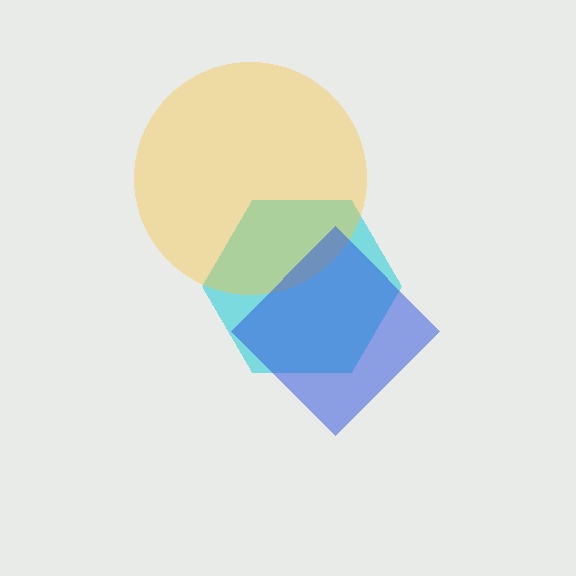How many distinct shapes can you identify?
There are 3 distinct shapes: a cyan hexagon, a yellow circle, a blue diamond.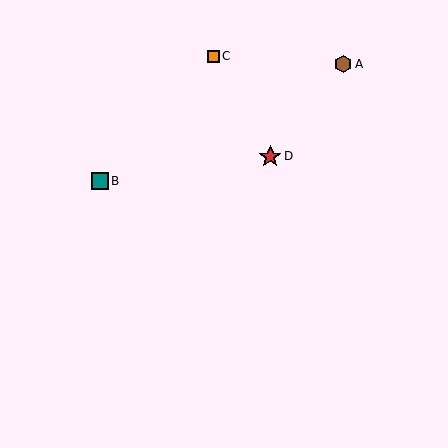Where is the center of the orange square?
The center of the orange square is at (213, 56).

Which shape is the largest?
The red star (labeled D) is the largest.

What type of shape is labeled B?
Shape B is a teal square.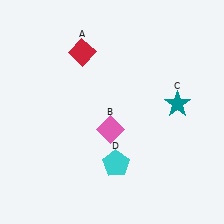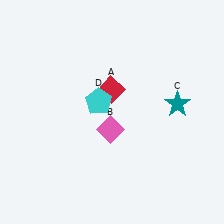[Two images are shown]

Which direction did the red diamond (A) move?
The red diamond (A) moved down.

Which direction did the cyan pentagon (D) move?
The cyan pentagon (D) moved up.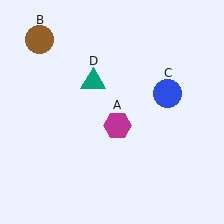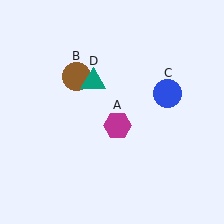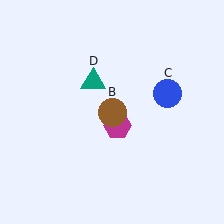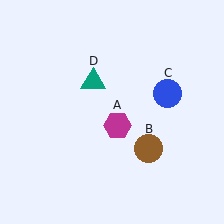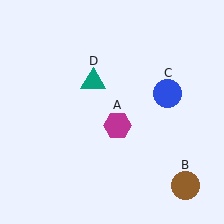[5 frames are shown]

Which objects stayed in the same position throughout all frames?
Magenta hexagon (object A) and blue circle (object C) and teal triangle (object D) remained stationary.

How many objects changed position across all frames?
1 object changed position: brown circle (object B).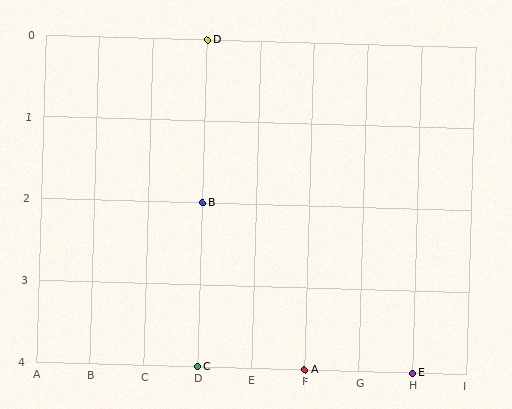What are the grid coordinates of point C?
Point C is at grid coordinates (D, 4).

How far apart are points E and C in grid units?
Points E and C are 4 columns apart.